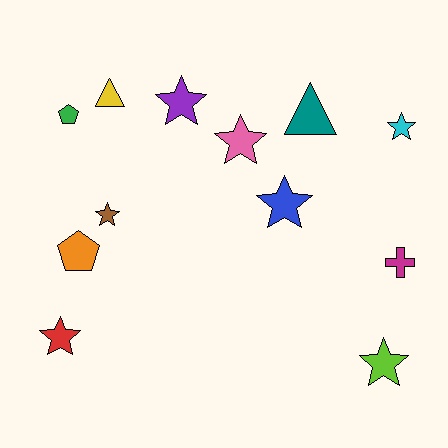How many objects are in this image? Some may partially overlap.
There are 12 objects.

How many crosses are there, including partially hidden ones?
There is 1 cross.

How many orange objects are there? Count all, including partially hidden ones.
There is 1 orange object.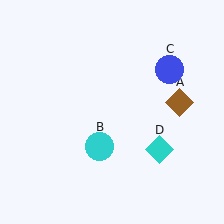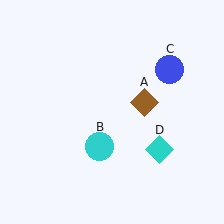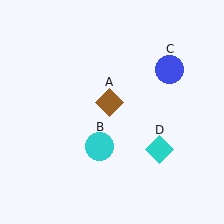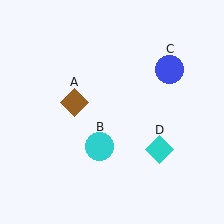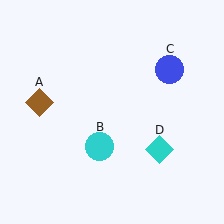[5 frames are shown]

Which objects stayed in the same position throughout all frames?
Cyan circle (object B) and blue circle (object C) and cyan diamond (object D) remained stationary.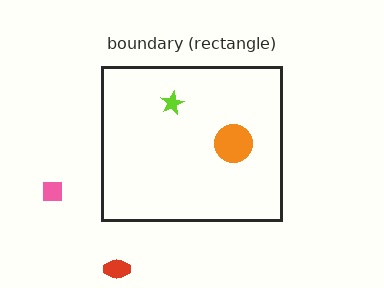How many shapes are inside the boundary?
2 inside, 2 outside.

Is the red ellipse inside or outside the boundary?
Outside.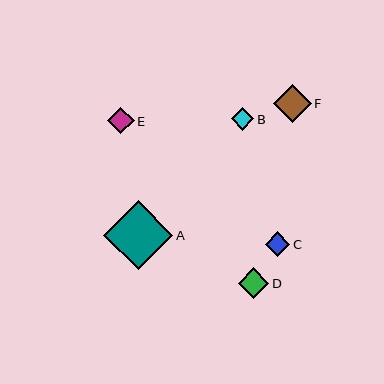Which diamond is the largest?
Diamond A is the largest with a size of approximately 69 pixels.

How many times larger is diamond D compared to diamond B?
Diamond D is approximately 1.3 times the size of diamond B.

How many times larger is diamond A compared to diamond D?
Diamond A is approximately 2.3 times the size of diamond D.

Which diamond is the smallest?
Diamond B is the smallest with a size of approximately 23 pixels.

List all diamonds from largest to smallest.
From largest to smallest: A, F, D, E, C, B.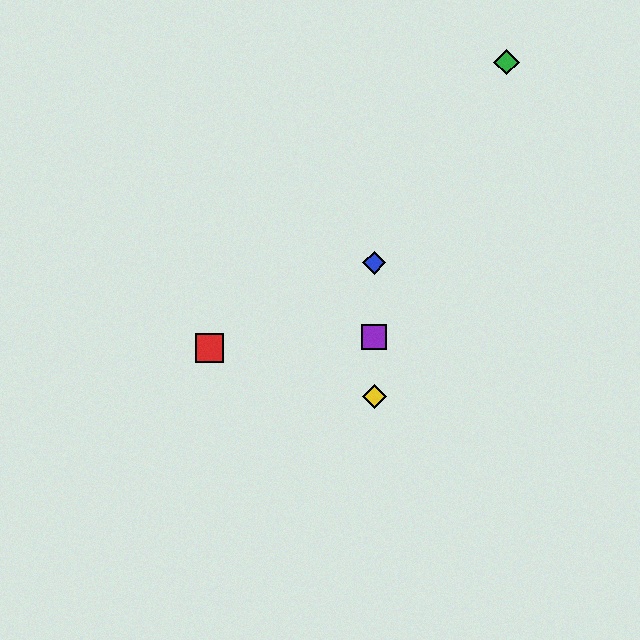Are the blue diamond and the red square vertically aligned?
No, the blue diamond is at x≈374 and the red square is at x≈210.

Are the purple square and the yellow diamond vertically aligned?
Yes, both are at x≈374.